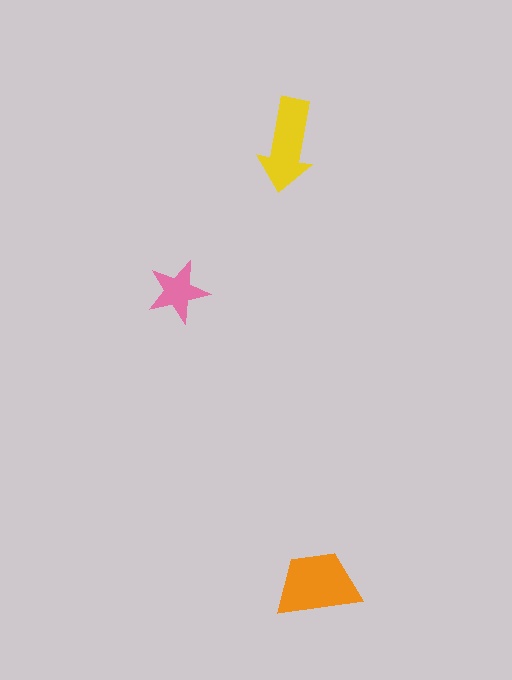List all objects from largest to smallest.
The orange trapezoid, the yellow arrow, the pink star.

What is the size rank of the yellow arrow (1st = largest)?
2nd.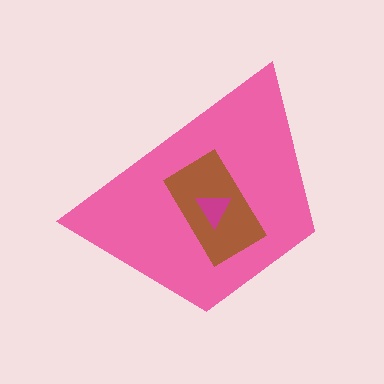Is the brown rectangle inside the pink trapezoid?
Yes.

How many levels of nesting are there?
3.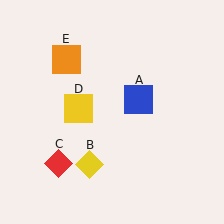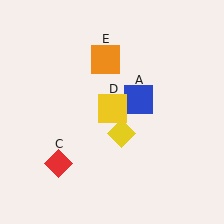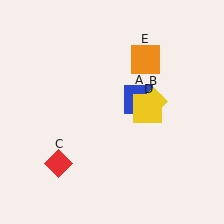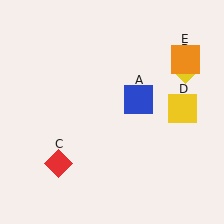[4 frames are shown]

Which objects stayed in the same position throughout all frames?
Blue square (object A) and red diamond (object C) remained stationary.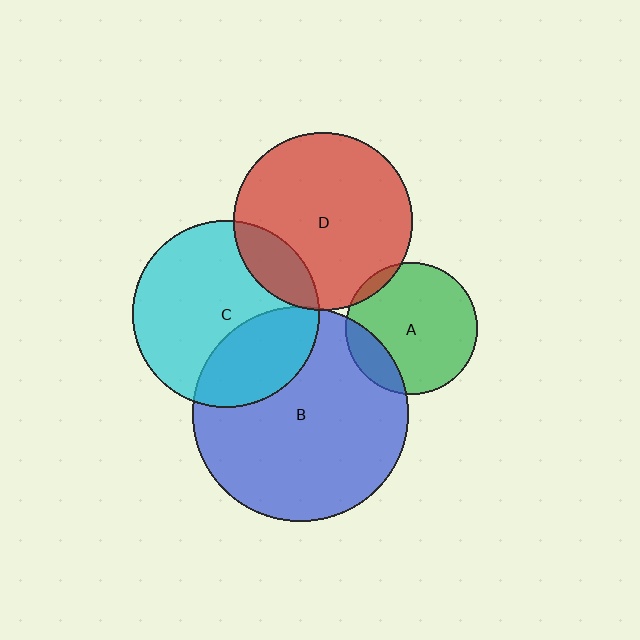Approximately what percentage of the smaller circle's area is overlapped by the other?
Approximately 5%.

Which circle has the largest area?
Circle B (blue).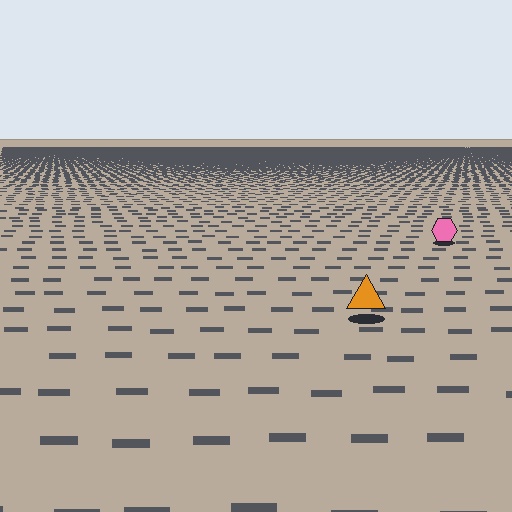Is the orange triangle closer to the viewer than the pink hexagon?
Yes. The orange triangle is closer — you can tell from the texture gradient: the ground texture is coarser near it.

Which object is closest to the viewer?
The orange triangle is closest. The texture marks near it are larger and more spread out.